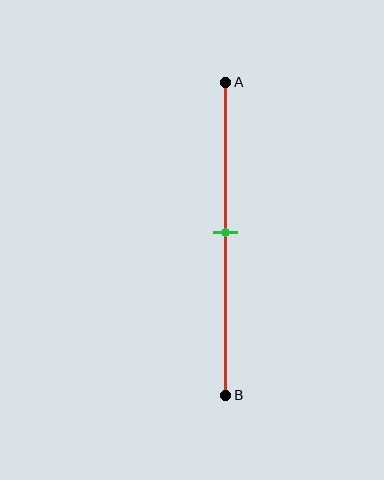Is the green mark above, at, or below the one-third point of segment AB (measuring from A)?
The green mark is below the one-third point of segment AB.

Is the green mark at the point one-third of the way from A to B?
No, the mark is at about 50% from A, not at the 33% one-third point.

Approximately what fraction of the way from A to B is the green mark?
The green mark is approximately 50% of the way from A to B.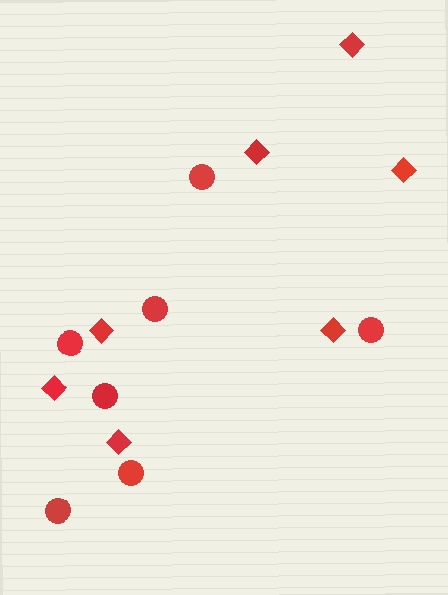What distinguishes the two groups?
There are 2 groups: one group of circles (7) and one group of diamonds (7).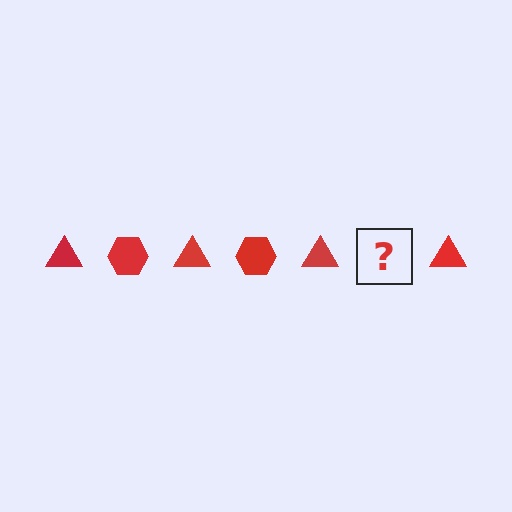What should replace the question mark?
The question mark should be replaced with a red hexagon.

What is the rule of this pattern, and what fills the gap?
The rule is that the pattern cycles through triangle, hexagon shapes in red. The gap should be filled with a red hexagon.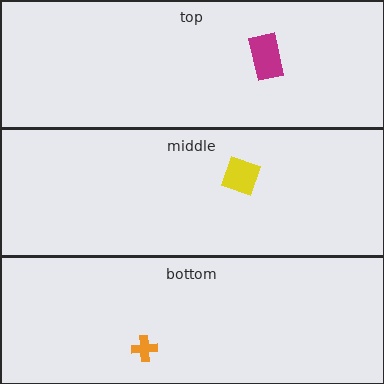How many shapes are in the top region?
1.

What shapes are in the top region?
The magenta rectangle.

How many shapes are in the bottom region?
1.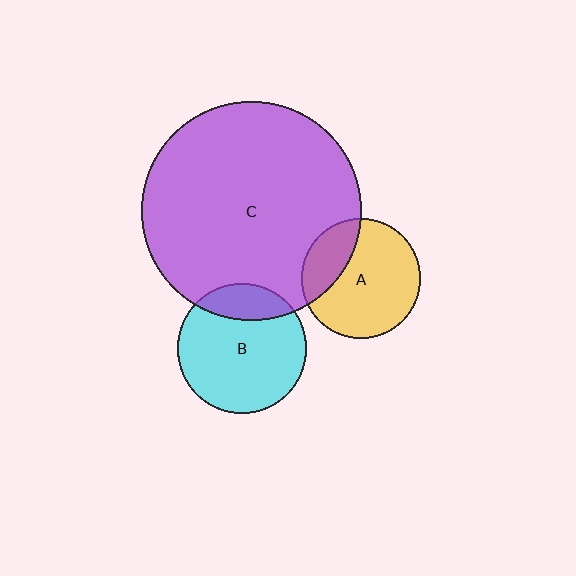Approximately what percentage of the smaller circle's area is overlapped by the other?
Approximately 25%.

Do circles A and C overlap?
Yes.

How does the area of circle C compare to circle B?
Approximately 2.9 times.